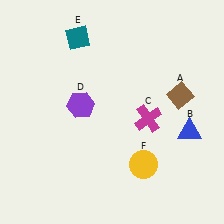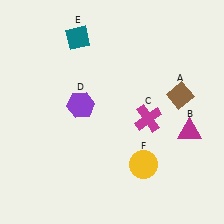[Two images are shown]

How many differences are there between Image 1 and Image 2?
There is 1 difference between the two images.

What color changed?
The triangle (B) changed from blue in Image 1 to magenta in Image 2.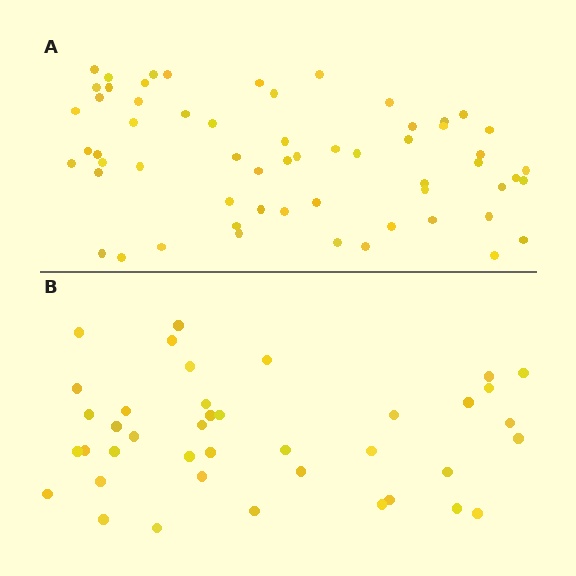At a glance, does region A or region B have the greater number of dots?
Region A (the top region) has more dots.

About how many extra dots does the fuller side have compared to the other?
Region A has approximately 20 more dots than region B.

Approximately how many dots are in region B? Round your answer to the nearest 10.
About 40 dots.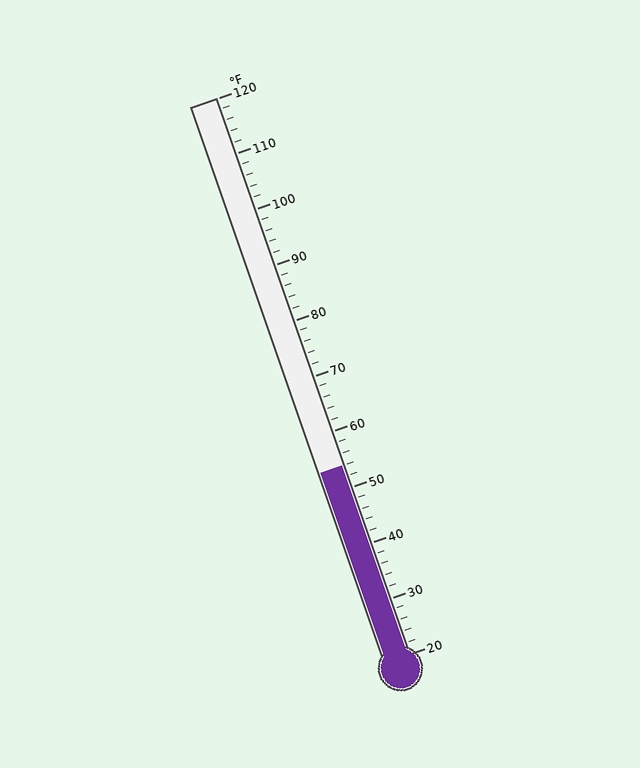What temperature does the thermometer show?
The thermometer shows approximately 54°F.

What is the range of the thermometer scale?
The thermometer scale ranges from 20°F to 120°F.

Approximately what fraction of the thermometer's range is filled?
The thermometer is filled to approximately 35% of its range.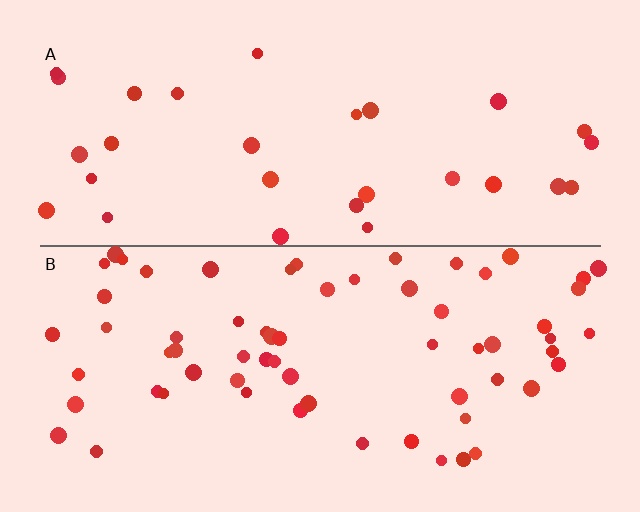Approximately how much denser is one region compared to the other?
Approximately 2.2× — region B over region A.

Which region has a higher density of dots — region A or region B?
B (the bottom).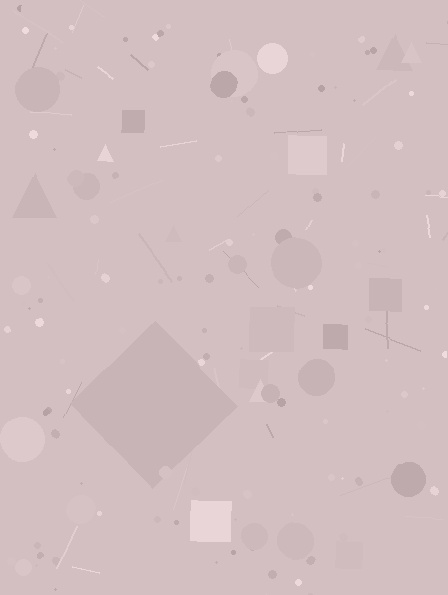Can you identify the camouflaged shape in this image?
The camouflaged shape is a diamond.